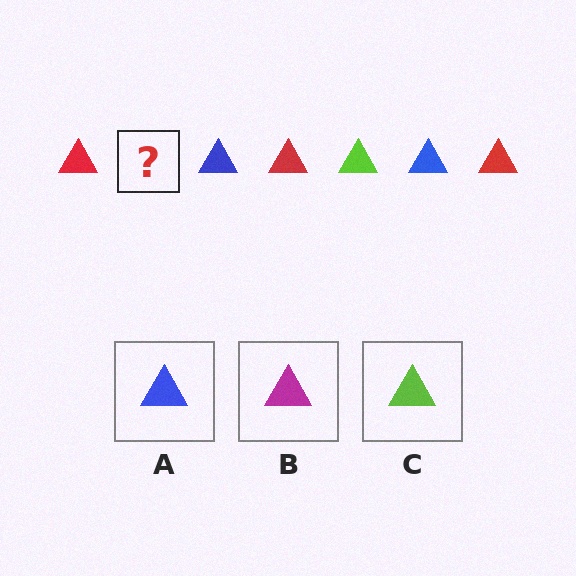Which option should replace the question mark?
Option C.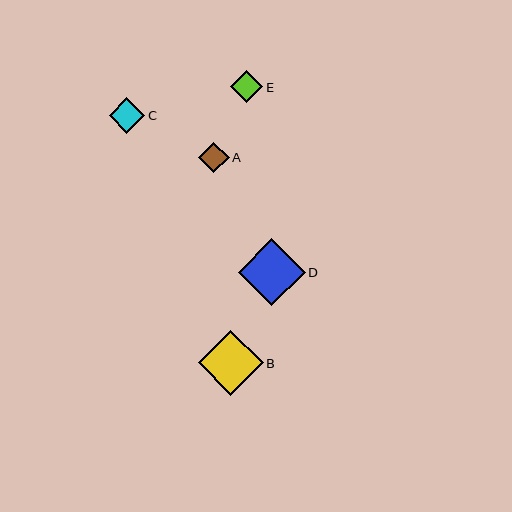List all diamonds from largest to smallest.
From largest to smallest: D, B, C, E, A.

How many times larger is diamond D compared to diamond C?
Diamond D is approximately 1.9 times the size of diamond C.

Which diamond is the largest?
Diamond D is the largest with a size of approximately 67 pixels.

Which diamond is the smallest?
Diamond A is the smallest with a size of approximately 30 pixels.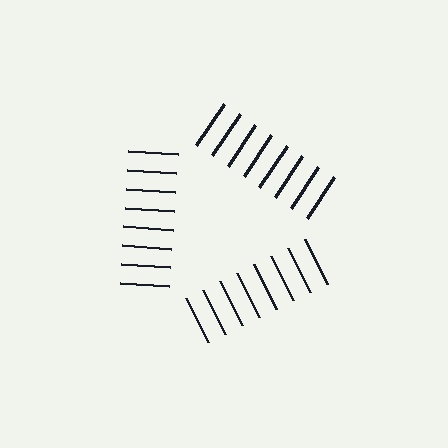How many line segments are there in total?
24 — 8 along each of the 3 edges.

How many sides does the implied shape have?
3 sides — the line-ends trace a triangle.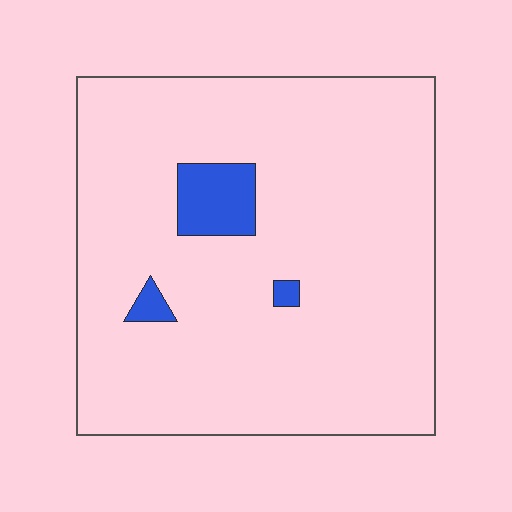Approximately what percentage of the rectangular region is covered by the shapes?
Approximately 5%.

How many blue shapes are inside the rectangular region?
3.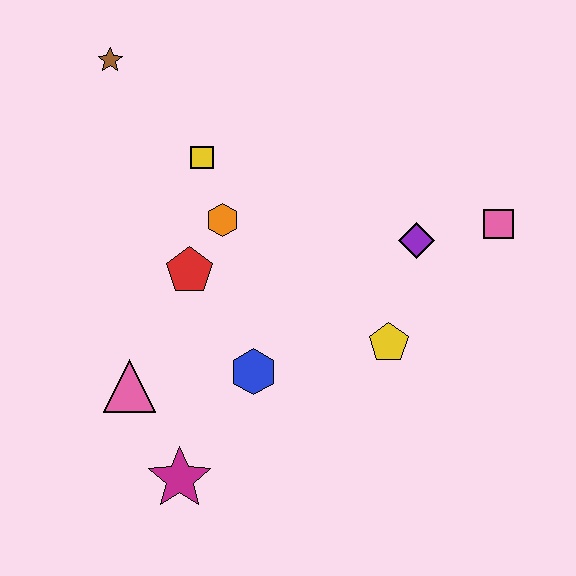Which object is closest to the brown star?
The yellow square is closest to the brown star.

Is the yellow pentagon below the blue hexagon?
No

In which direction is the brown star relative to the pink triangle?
The brown star is above the pink triangle.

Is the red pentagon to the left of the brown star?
No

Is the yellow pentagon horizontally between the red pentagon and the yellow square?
No